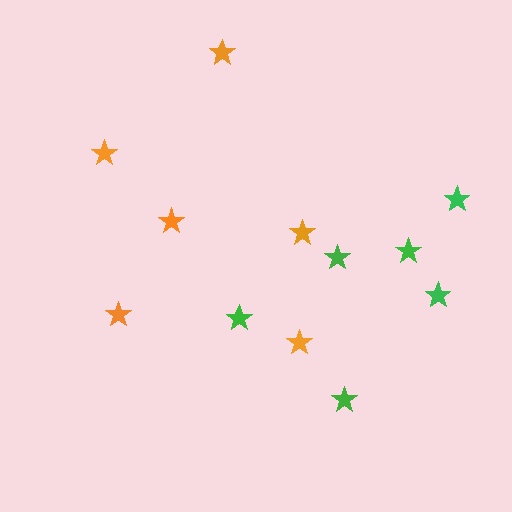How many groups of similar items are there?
There are 2 groups: one group of orange stars (6) and one group of green stars (6).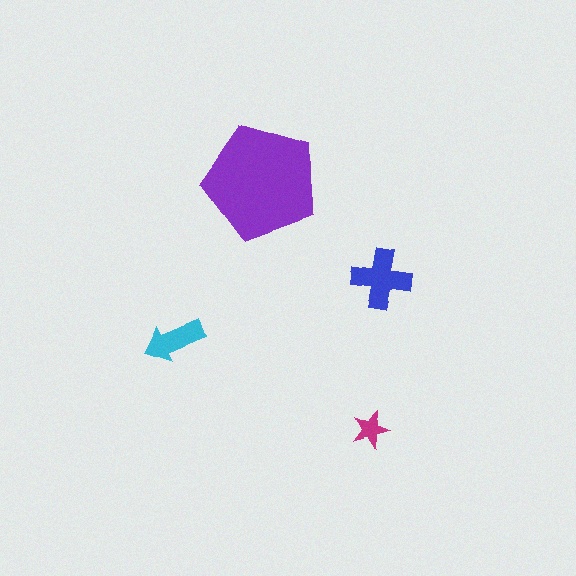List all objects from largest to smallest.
The purple pentagon, the blue cross, the cyan arrow, the magenta star.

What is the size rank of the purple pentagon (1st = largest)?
1st.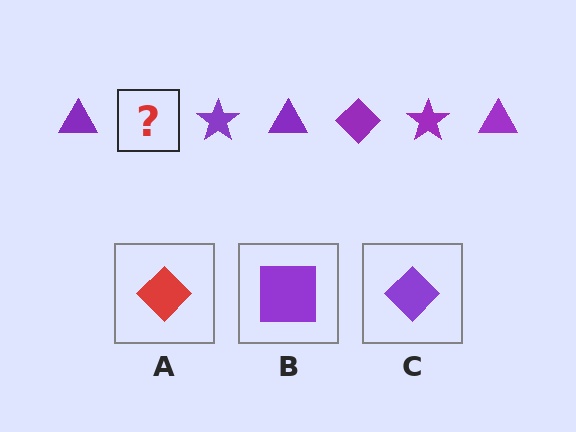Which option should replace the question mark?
Option C.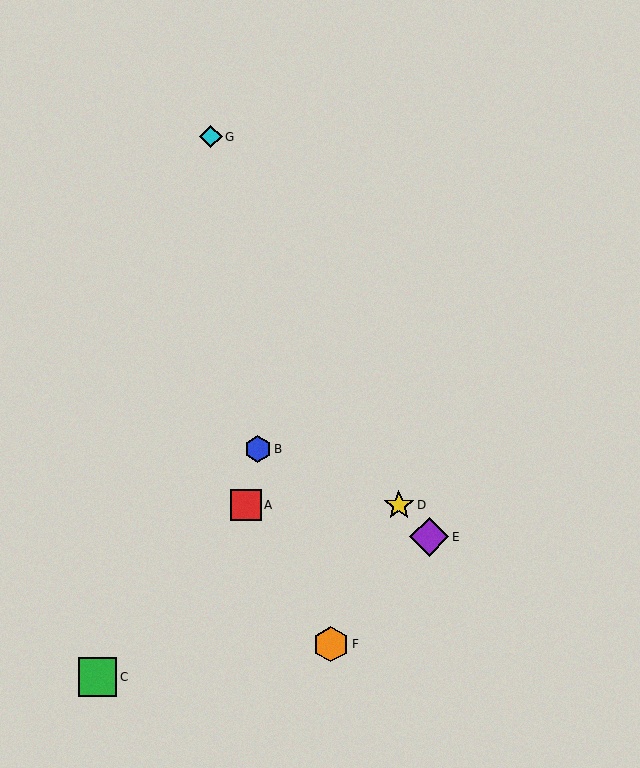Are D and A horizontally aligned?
Yes, both are at y≈505.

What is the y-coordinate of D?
Object D is at y≈505.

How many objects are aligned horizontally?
2 objects (A, D) are aligned horizontally.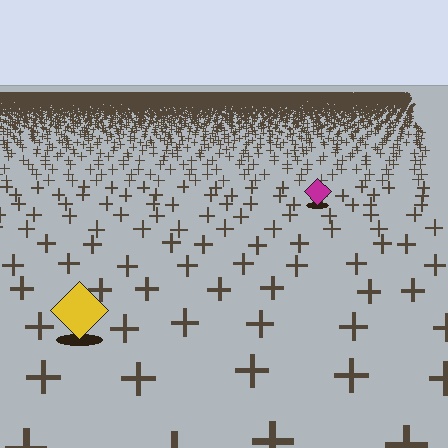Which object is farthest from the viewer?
The magenta diamond is farthest from the viewer. It appears smaller and the ground texture around it is denser.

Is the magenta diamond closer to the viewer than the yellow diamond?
No. The yellow diamond is closer — you can tell from the texture gradient: the ground texture is coarser near it.